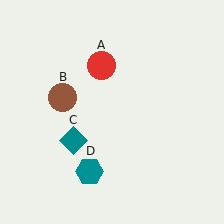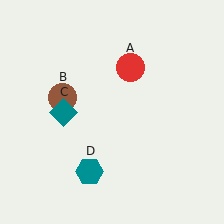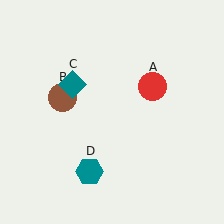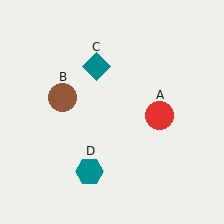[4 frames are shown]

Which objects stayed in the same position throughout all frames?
Brown circle (object B) and teal hexagon (object D) remained stationary.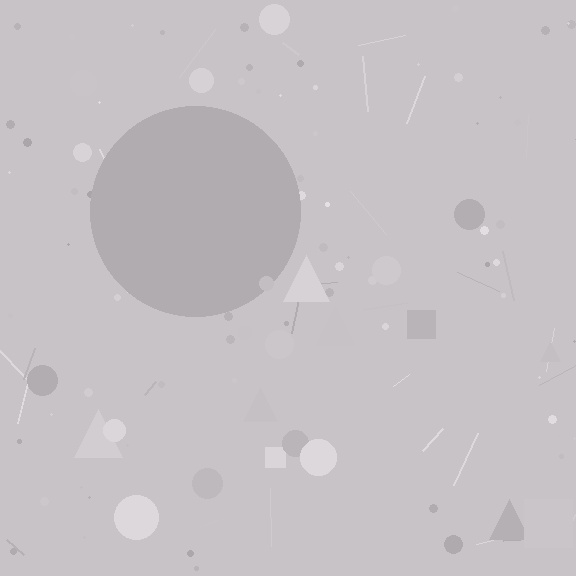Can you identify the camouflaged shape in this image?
The camouflaged shape is a circle.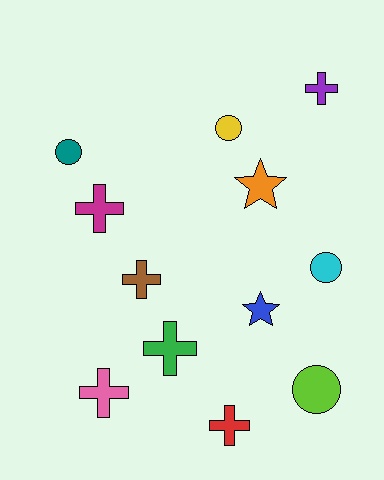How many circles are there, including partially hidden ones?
There are 4 circles.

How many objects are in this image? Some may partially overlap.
There are 12 objects.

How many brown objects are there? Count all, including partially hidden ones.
There is 1 brown object.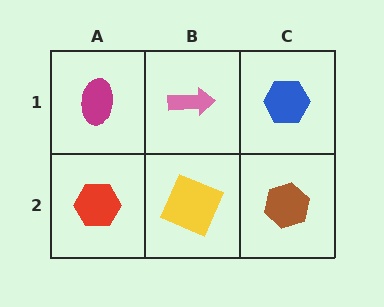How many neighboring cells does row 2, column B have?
3.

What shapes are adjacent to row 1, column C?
A brown hexagon (row 2, column C), a pink arrow (row 1, column B).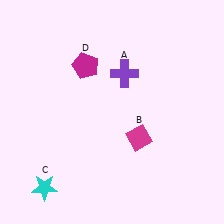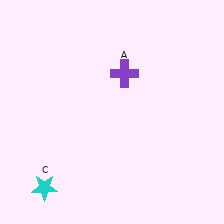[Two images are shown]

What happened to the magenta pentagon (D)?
The magenta pentagon (D) was removed in Image 2. It was in the top-left area of Image 1.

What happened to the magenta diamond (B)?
The magenta diamond (B) was removed in Image 2. It was in the bottom-right area of Image 1.